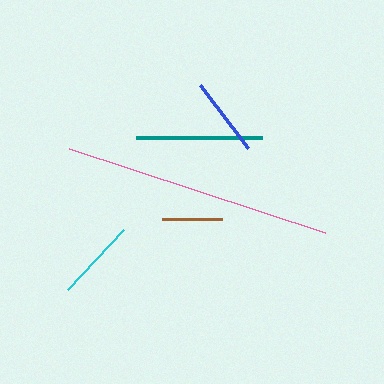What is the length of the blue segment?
The blue segment is approximately 79 pixels long.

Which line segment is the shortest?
The brown line is the shortest at approximately 61 pixels.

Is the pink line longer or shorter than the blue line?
The pink line is longer than the blue line.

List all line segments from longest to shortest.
From longest to shortest: pink, teal, cyan, blue, brown.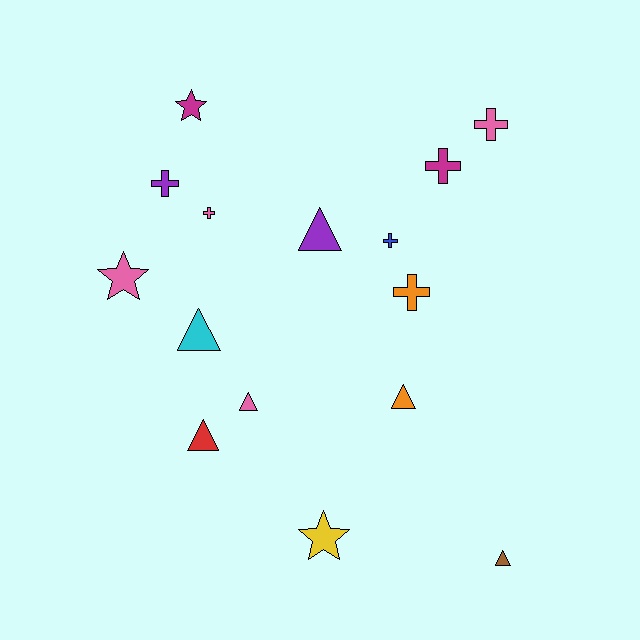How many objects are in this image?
There are 15 objects.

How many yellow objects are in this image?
There is 1 yellow object.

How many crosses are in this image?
There are 6 crosses.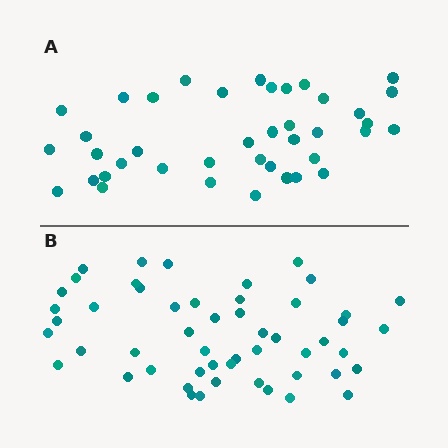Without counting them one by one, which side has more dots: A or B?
Region B (the bottom region) has more dots.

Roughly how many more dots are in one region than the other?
Region B has roughly 12 or so more dots than region A.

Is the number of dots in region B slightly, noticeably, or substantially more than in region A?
Region B has noticeably more, but not dramatically so. The ratio is roughly 1.3 to 1.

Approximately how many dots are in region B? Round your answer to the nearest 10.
About 50 dots. (The exact count is 52, which rounds to 50.)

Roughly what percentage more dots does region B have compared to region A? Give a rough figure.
About 30% more.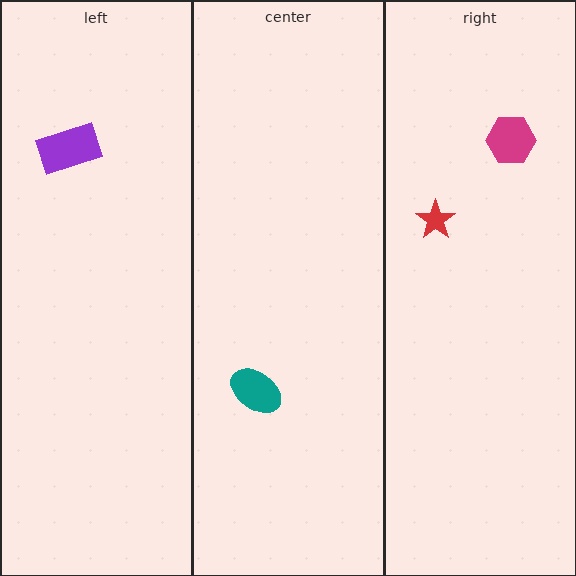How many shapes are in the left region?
1.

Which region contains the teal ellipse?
The center region.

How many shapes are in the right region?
2.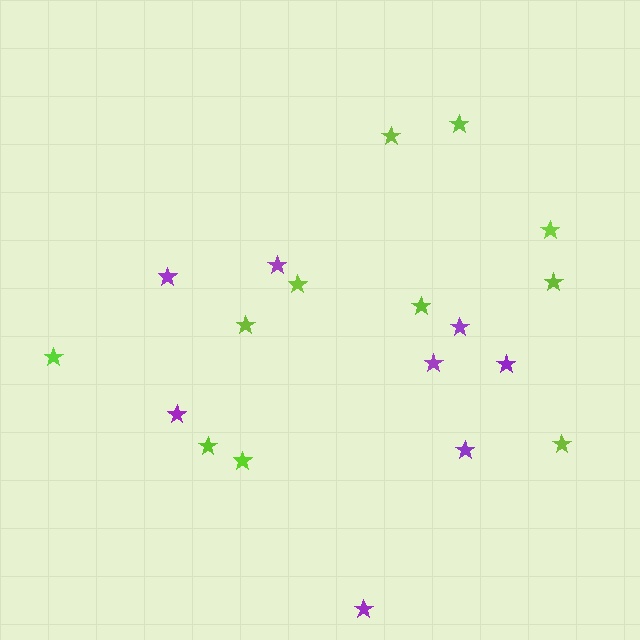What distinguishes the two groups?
There are 2 groups: one group of lime stars (11) and one group of purple stars (8).